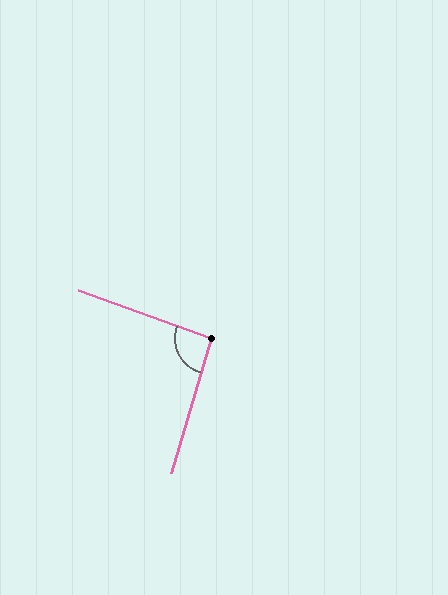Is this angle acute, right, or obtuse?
It is approximately a right angle.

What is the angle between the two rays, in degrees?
Approximately 93 degrees.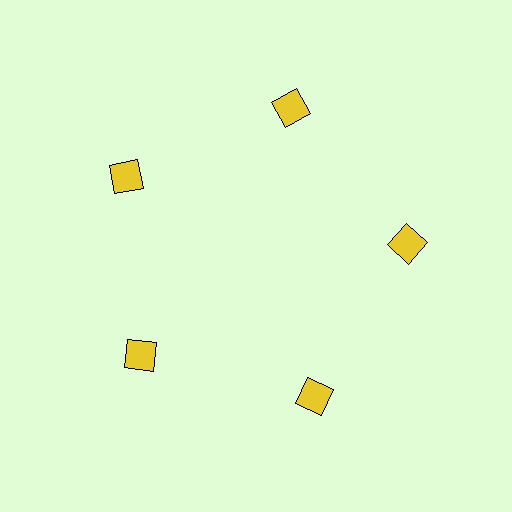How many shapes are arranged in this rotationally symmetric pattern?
There are 5 shapes, arranged in 5 groups of 1.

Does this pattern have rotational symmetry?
Yes, this pattern has 5-fold rotational symmetry. It looks the same after rotating 72 degrees around the center.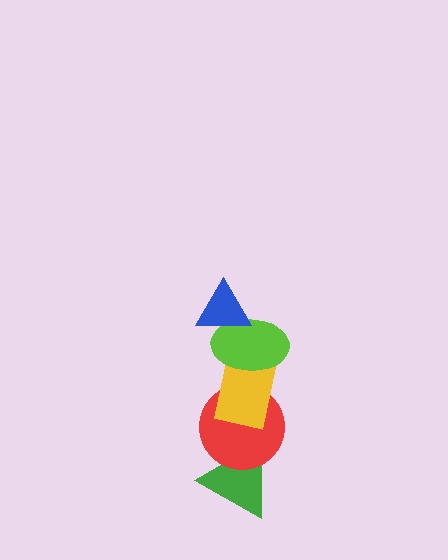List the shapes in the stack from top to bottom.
From top to bottom: the blue triangle, the lime ellipse, the yellow rectangle, the red circle, the green triangle.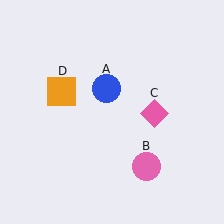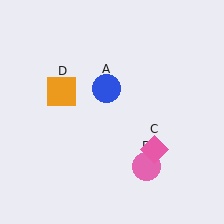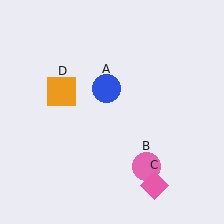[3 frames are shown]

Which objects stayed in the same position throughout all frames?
Blue circle (object A) and pink circle (object B) and orange square (object D) remained stationary.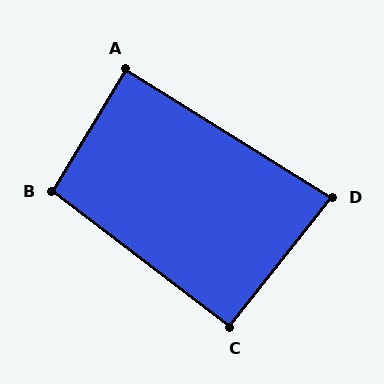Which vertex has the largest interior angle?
B, at approximately 96 degrees.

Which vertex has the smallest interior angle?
D, at approximately 84 degrees.